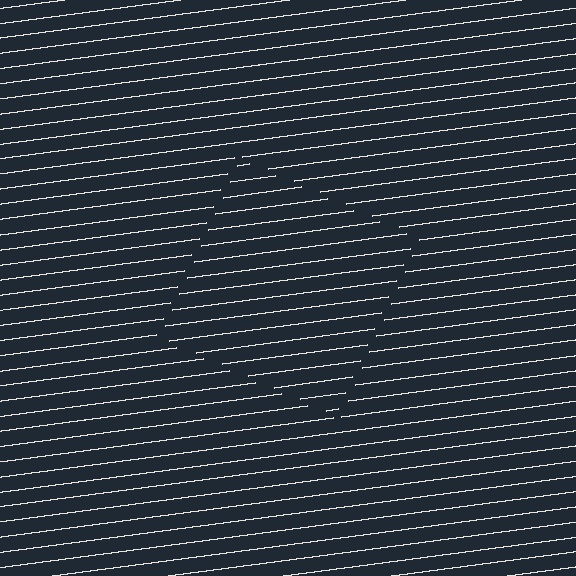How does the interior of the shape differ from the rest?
The interior of the shape contains the same grating, shifted by half a period — the contour is defined by the phase discontinuity where line-ends from the inner and outer gratings abut.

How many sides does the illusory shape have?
4 sides — the line-ends trace a square.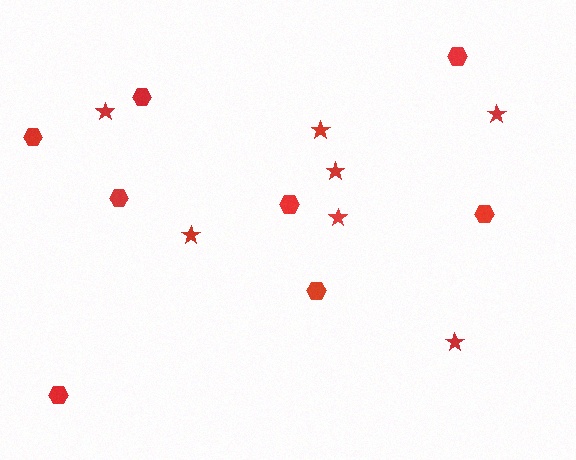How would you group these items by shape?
There are 2 groups: one group of hexagons (8) and one group of stars (7).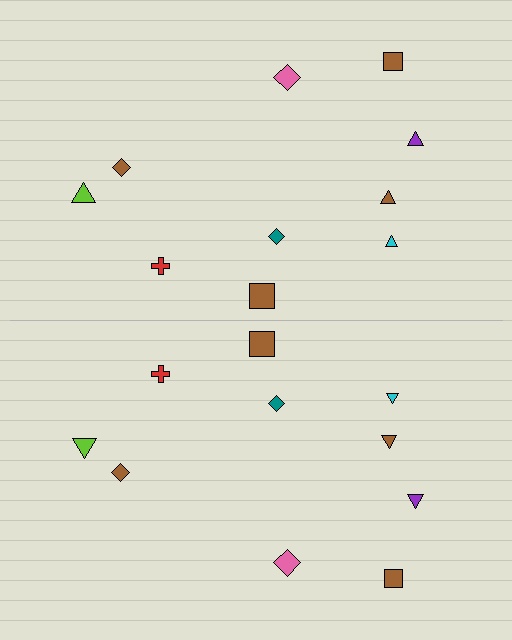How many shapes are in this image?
There are 20 shapes in this image.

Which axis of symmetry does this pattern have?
The pattern has a horizontal axis of symmetry running through the center of the image.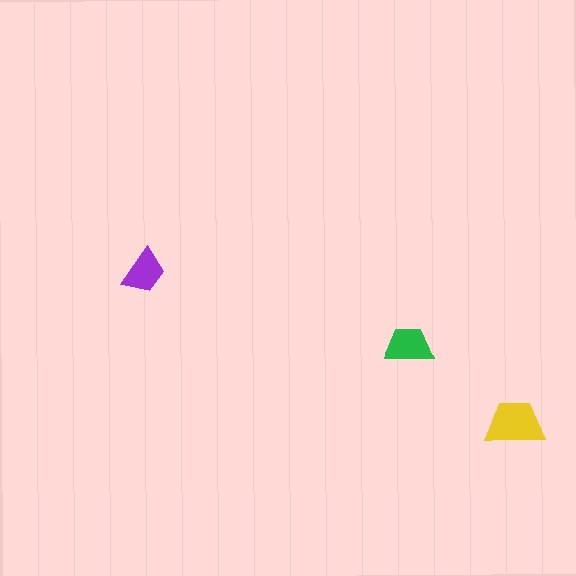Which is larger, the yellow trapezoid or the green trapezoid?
The yellow one.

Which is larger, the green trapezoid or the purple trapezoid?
The green one.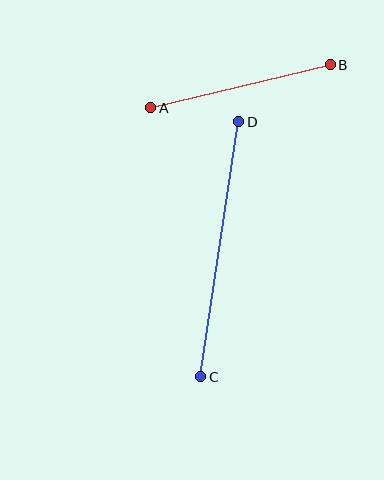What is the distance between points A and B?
The distance is approximately 185 pixels.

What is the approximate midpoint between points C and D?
The midpoint is at approximately (220, 249) pixels.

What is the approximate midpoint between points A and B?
The midpoint is at approximately (240, 86) pixels.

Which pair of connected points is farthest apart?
Points C and D are farthest apart.